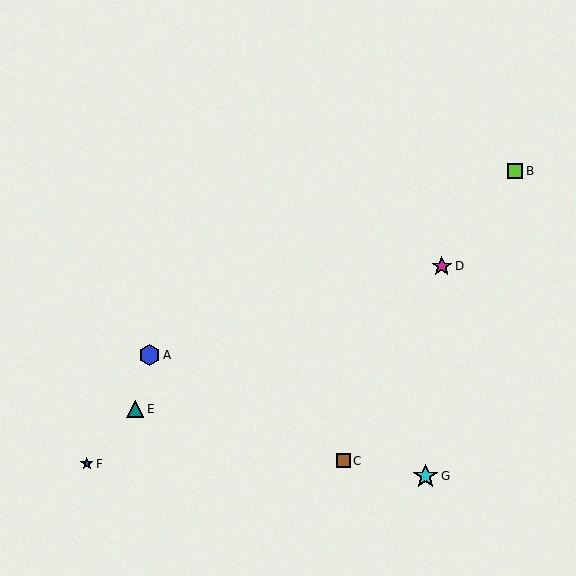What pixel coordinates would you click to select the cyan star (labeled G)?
Click at (425, 476) to select the cyan star G.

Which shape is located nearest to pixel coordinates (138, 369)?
The blue hexagon (labeled A) at (150, 355) is nearest to that location.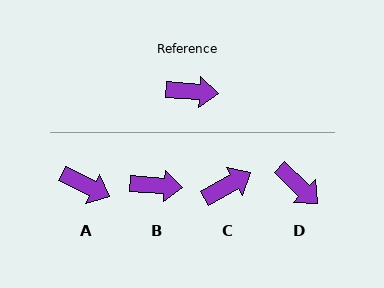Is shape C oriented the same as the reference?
No, it is off by about 33 degrees.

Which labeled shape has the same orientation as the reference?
B.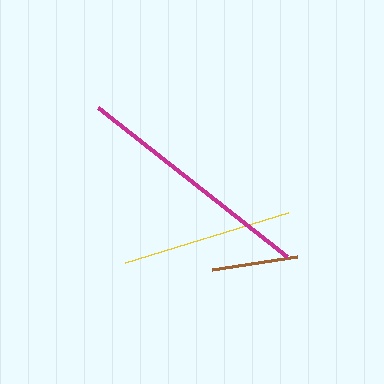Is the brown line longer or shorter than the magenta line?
The magenta line is longer than the brown line.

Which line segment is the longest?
The magenta line is the longest at approximately 240 pixels.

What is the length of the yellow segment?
The yellow segment is approximately 170 pixels long.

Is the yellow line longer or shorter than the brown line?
The yellow line is longer than the brown line.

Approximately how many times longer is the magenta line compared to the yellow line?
The magenta line is approximately 1.4 times the length of the yellow line.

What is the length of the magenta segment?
The magenta segment is approximately 240 pixels long.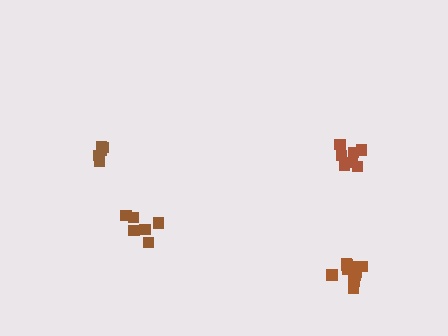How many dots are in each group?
Group 1: 6 dots, Group 2: 6 dots, Group 3: 7 dots, Group 4: 11 dots (30 total).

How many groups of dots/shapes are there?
There are 4 groups.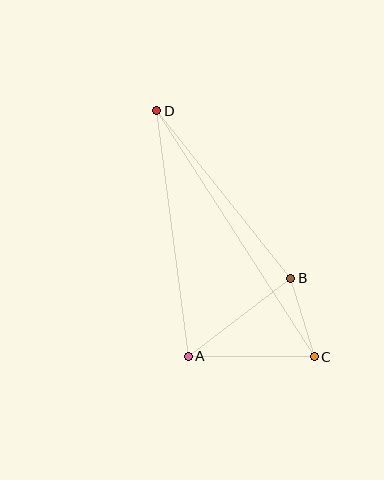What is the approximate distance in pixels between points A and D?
The distance between A and D is approximately 248 pixels.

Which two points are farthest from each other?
Points C and D are farthest from each other.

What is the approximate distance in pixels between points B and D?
The distance between B and D is approximately 215 pixels.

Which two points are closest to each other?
Points B and C are closest to each other.